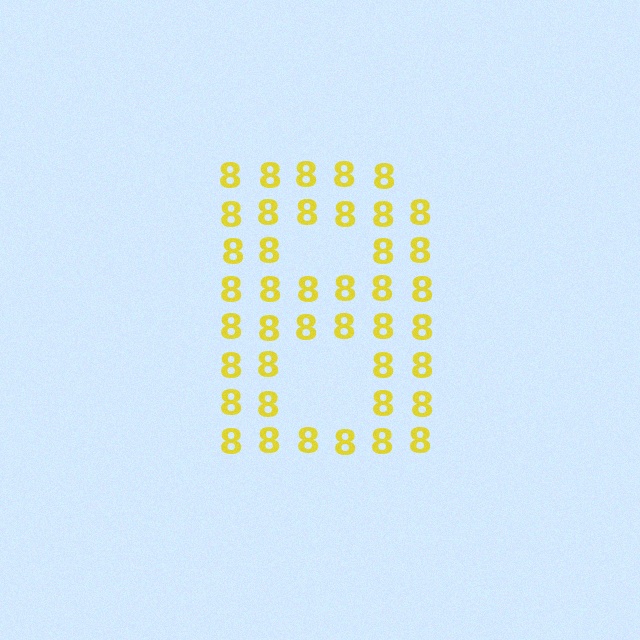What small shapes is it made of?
It is made of small digit 8's.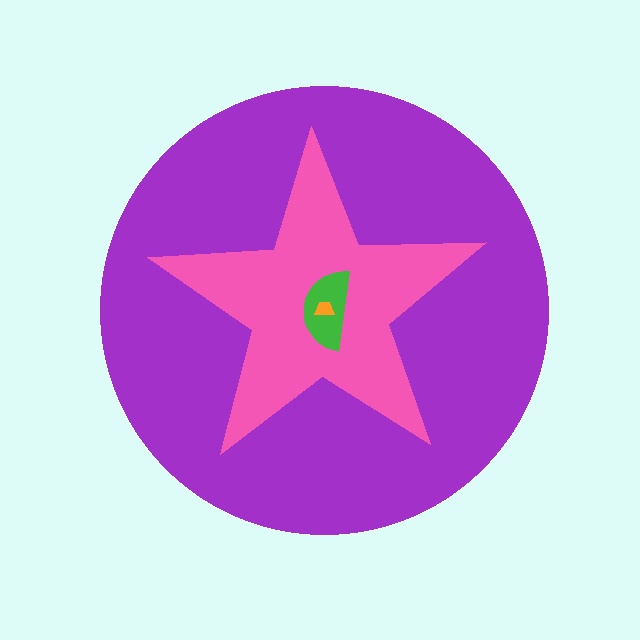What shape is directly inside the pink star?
The green semicircle.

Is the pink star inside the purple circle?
Yes.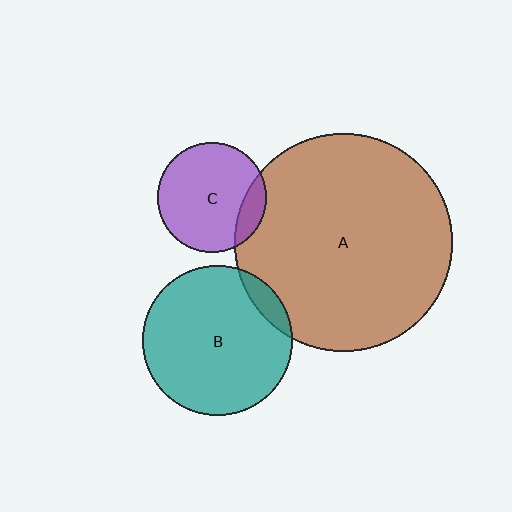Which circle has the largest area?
Circle A (brown).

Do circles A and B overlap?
Yes.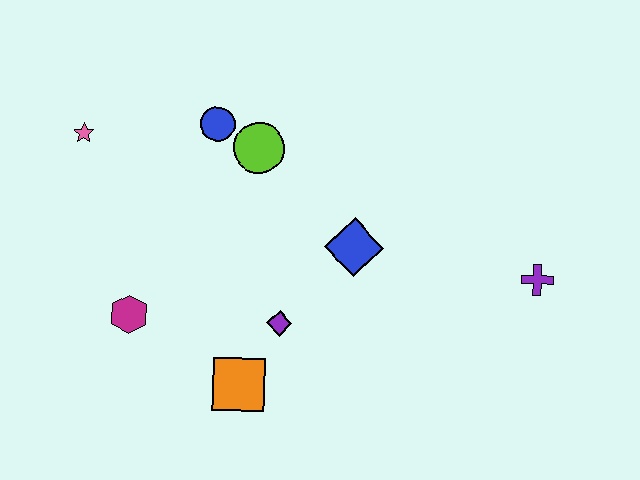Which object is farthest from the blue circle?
The purple cross is farthest from the blue circle.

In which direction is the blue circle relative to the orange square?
The blue circle is above the orange square.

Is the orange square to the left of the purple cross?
Yes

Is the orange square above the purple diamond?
No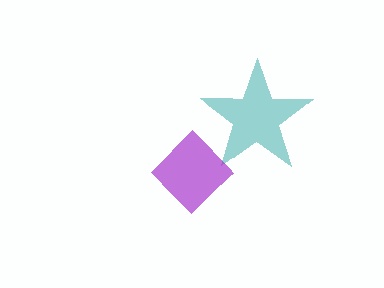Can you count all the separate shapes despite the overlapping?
Yes, there are 2 separate shapes.